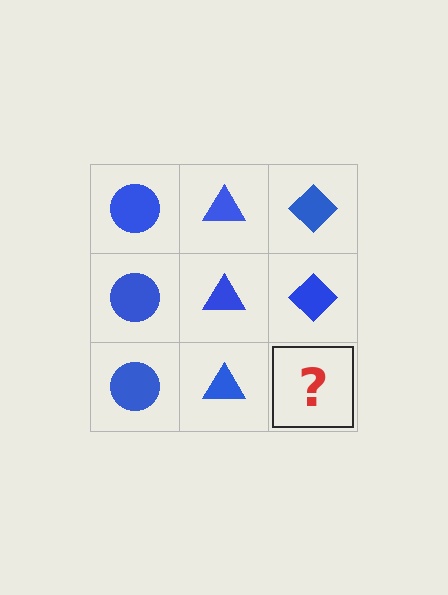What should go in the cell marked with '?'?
The missing cell should contain a blue diamond.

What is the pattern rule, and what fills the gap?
The rule is that each column has a consistent shape. The gap should be filled with a blue diamond.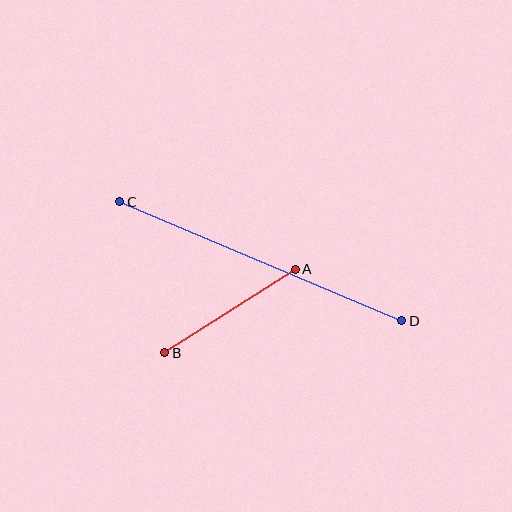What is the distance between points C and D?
The distance is approximately 306 pixels.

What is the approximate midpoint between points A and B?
The midpoint is at approximately (230, 311) pixels.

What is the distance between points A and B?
The distance is approximately 155 pixels.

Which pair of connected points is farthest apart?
Points C and D are farthest apart.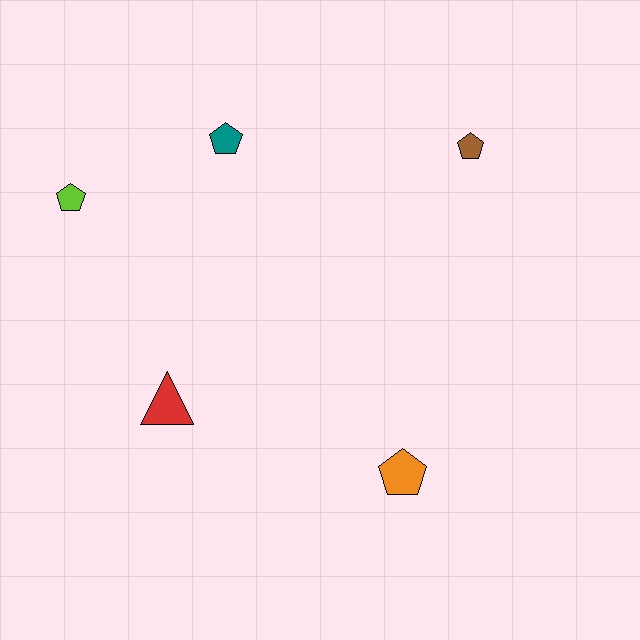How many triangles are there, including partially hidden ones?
There is 1 triangle.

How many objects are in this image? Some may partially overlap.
There are 5 objects.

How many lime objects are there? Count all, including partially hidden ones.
There is 1 lime object.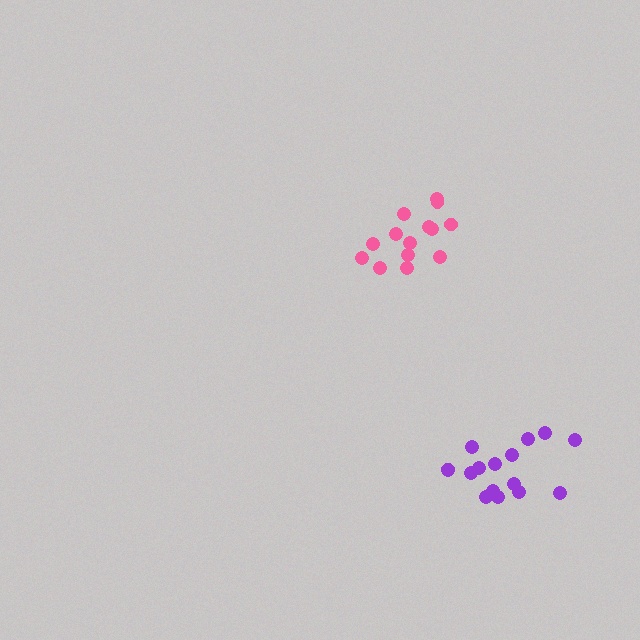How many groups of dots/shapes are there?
There are 2 groups.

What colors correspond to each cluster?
The clusters are colored: pink, purple.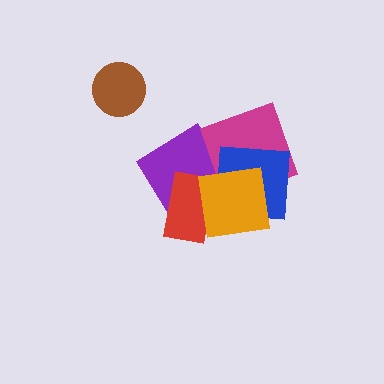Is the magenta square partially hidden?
Yes, it is partially covered by another shape.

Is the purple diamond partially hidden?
Yes, it is partially covered by another shape.